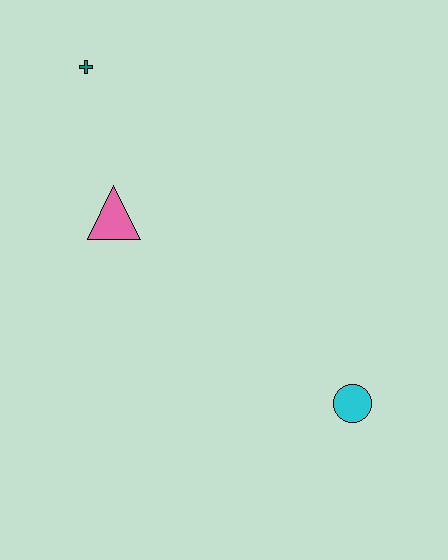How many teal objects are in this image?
There is 1 teal object.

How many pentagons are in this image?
There are no pentagons.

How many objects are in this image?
There are 3 objects.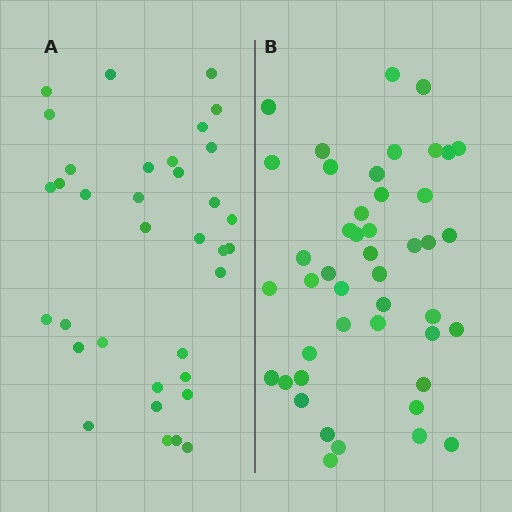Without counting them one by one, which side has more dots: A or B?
Region B (the right region) has more dots.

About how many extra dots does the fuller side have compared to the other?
Region B has roughly 10 or so more dots than region A.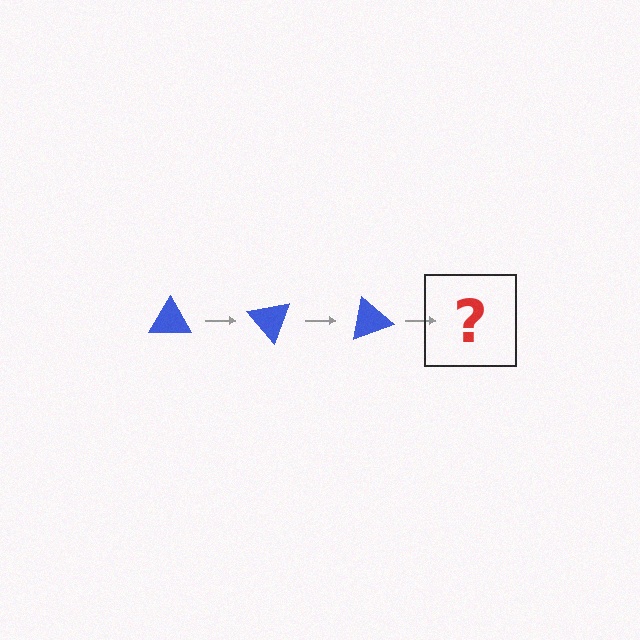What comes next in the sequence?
The next element should be a blue triangle rotated 150 degrees.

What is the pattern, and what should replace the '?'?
The pattern is that the triangle rotates 50 degrees each step. The '?' should be a blue triangle rotated 150 degrees.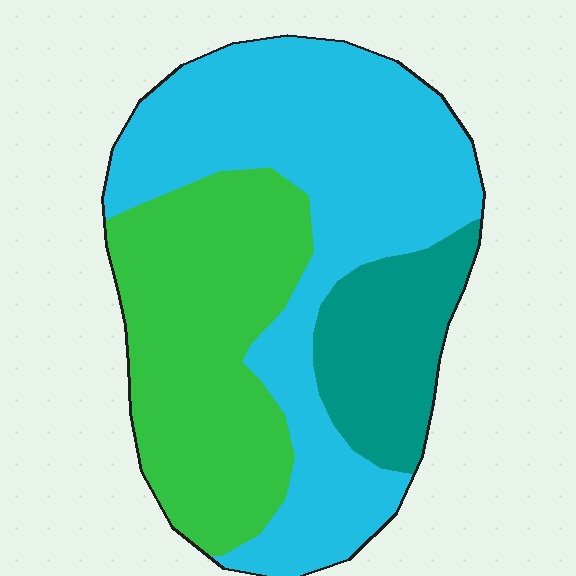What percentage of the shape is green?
Green takes up between a third and a half of the shape.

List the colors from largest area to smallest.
From largest to smallest: cyan, green, teal.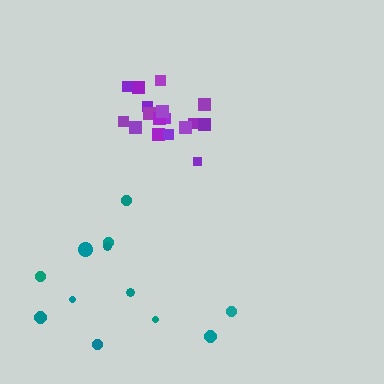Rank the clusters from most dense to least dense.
purple, teal.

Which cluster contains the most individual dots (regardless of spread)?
Purple (19).